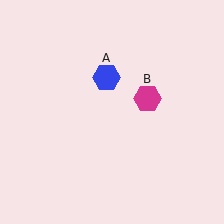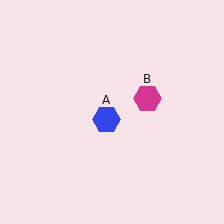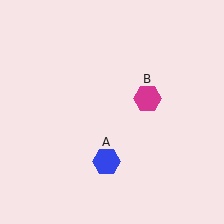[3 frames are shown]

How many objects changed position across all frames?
1 object changed position: blue hexagon (object A).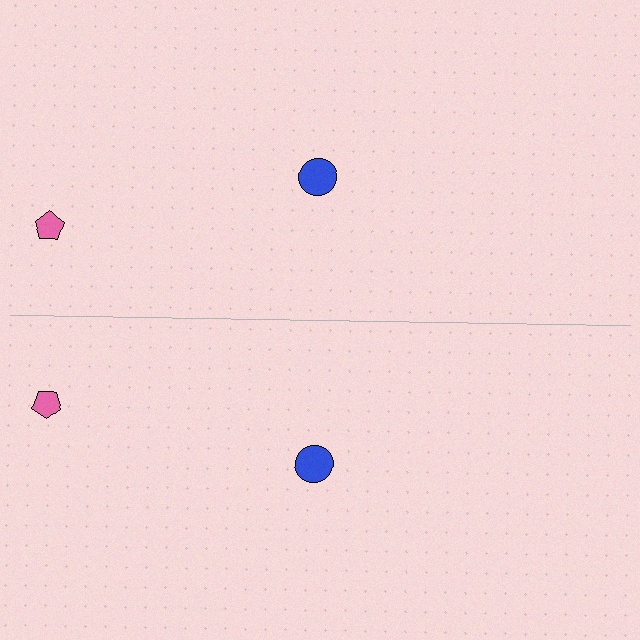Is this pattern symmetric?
Yes, this pattern has bilateral (reflection) symmetry.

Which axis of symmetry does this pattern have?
The pattern has a horizontal axis of symmetry running through the center of the image.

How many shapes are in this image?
There are 4 shapes in this image.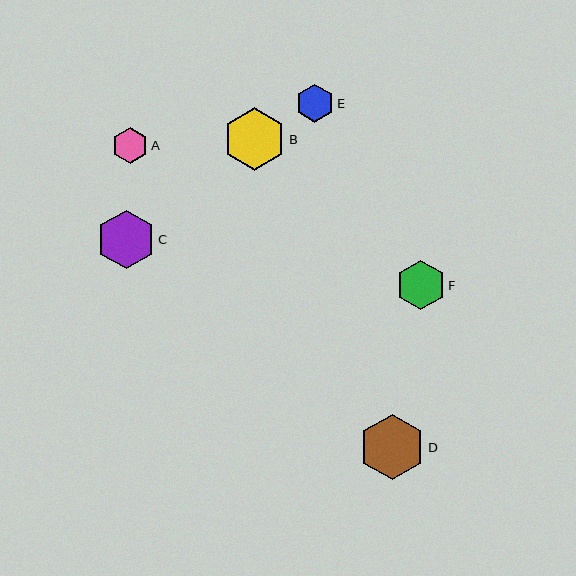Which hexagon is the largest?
Hexagon D is the largest with a size of approximately 65 pixels.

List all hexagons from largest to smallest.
From largest to smallest: D, B, C, F, E, A.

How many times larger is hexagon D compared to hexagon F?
Hexagon D is approximately 1.3 times the size of hexagon F.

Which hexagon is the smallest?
Hexagon A is the smallest with a size of approximately 35 pixels.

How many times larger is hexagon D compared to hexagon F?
Hexagon D is approximately 1.3 times the size of hexagon F.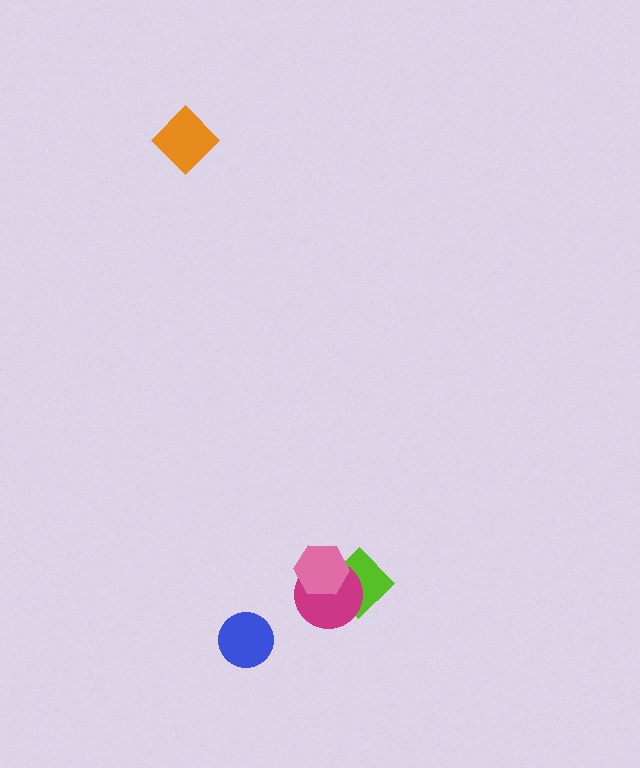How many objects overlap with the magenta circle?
2 objects overlap with the magenta circle.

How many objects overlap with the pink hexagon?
2 objects overlap with the pink hexagon.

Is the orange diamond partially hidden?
No, no other shape covers it.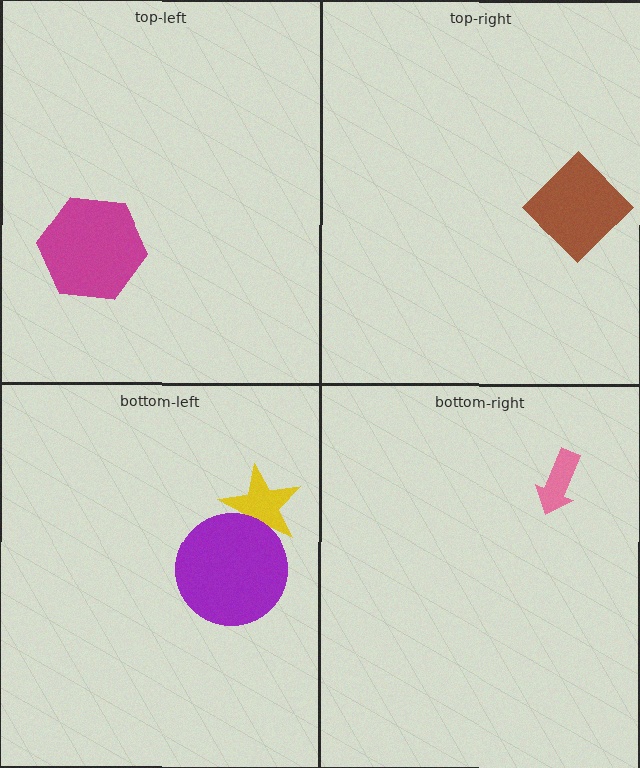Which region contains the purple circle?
The bottom-left region.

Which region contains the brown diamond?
The top-right region.